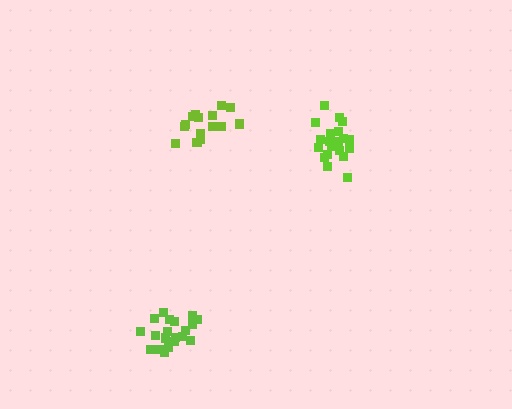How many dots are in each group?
Group 1: 21 dots, Group 2: 15 dots, Group 3: 21 dots (57 total).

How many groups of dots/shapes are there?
There are 3 groups.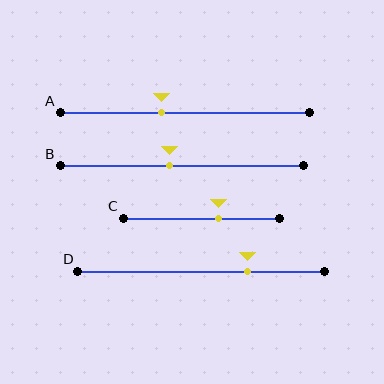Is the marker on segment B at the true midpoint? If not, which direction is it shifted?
No, the marker on segment B is shifted to the left by about 5% of the segment length.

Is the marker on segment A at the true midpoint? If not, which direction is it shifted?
No, the marker on segment A is shifted to the left by about 9% of the segment length.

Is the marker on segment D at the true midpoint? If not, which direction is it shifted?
No, the marker on segment D is shifted to the right by about 19% of the segment length.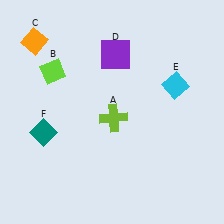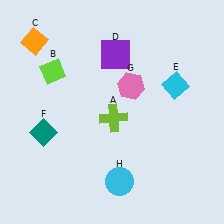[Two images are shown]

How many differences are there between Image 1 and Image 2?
There are 2 differences between the two images.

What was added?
A pink hexagon (G), a cyan circle (H) were added in Image 2.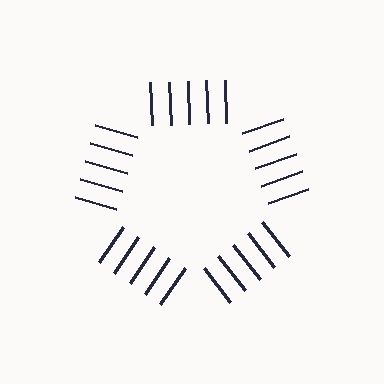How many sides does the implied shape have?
5 sides — the line-ends trace a pentagon.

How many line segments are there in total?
25 — 5 along each of the 5 edges.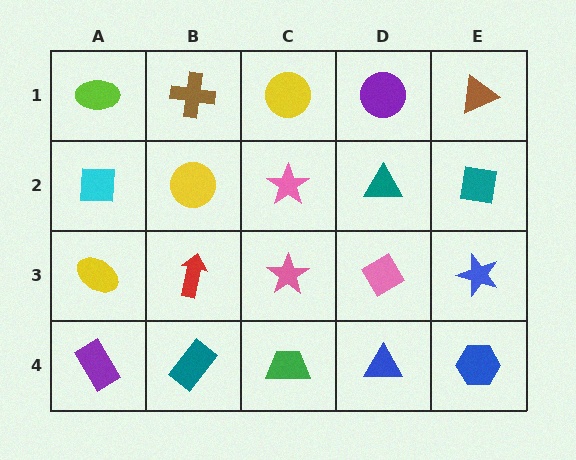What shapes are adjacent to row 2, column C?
A yellow circle (row 1, column C), a pink star (row 3, column C), a yellow circle (row 2, column B), a teal triangle (row 2, column D).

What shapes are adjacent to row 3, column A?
A cyan square (row 2, column A), a purple rectangle (row 4, column A), a red arrow (row 3, column B).